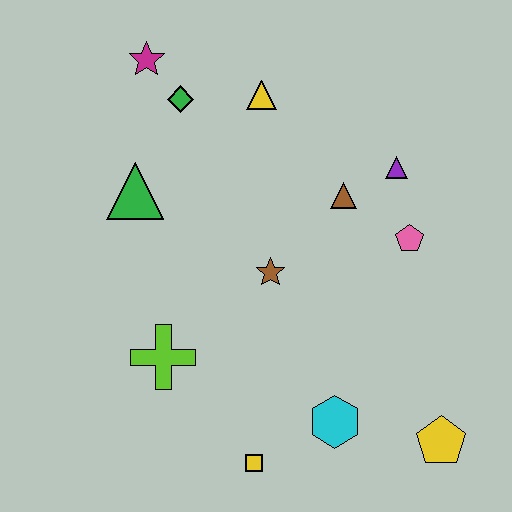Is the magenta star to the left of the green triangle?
No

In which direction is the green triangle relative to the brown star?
The green triangle is to the left of the brown star.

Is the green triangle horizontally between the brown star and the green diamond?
No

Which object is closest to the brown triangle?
The purple triangle is closest to the brown triangle.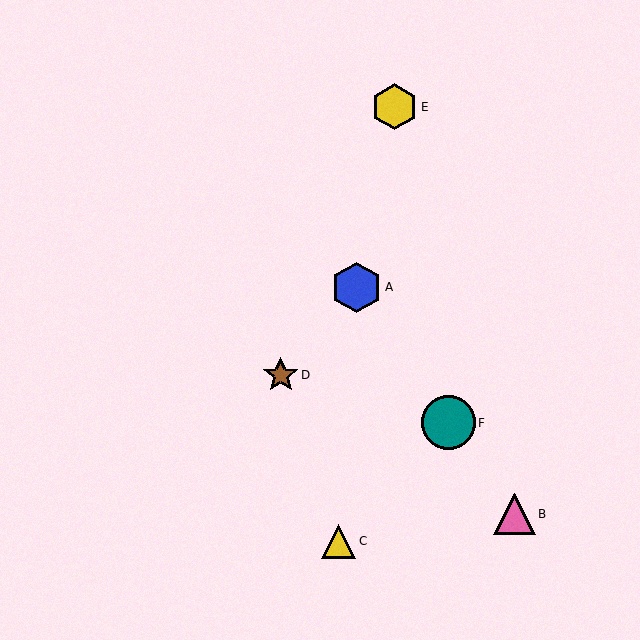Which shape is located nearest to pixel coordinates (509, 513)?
The pink triangle (labeled B) at (515, 514) is nearest to that location.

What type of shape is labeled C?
Shape C is a yellow triangle.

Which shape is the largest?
The teal circle (labeled F) is the largest.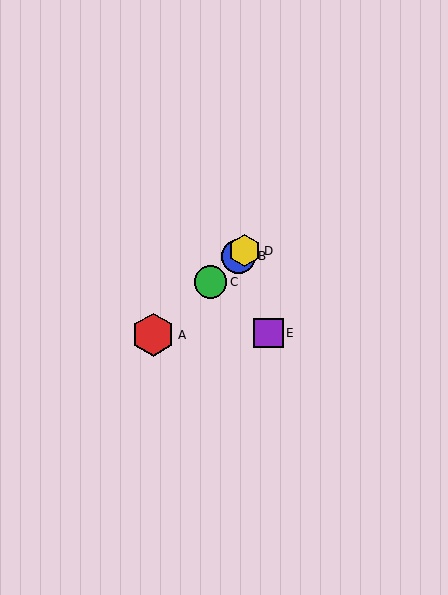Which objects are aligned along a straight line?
Objects A, B, C, D are aligned along a straight line.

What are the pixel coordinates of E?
Object E is at (268, 333).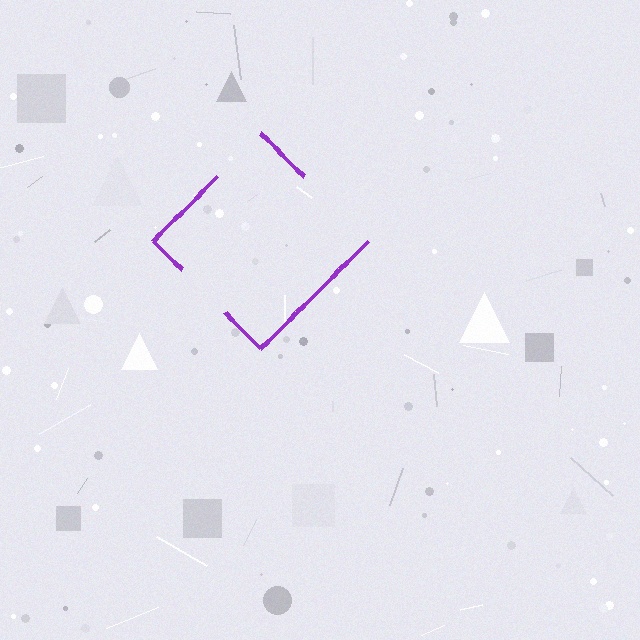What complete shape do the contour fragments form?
The contour fragments form a diamond.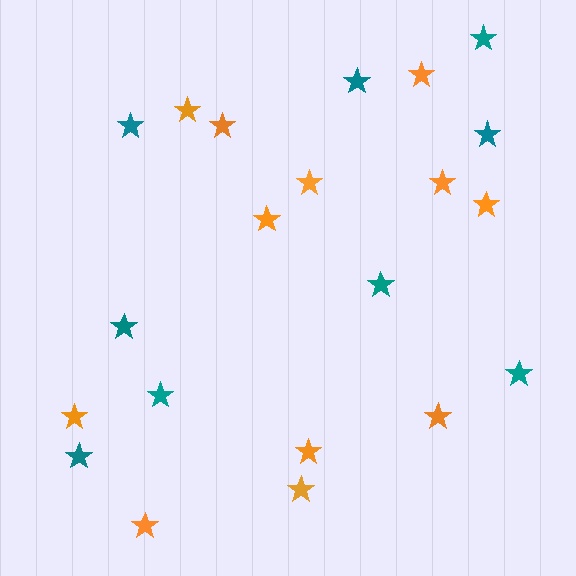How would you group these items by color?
There are 2 groups: one group of teal stars (9) and one group of orange stars (12).